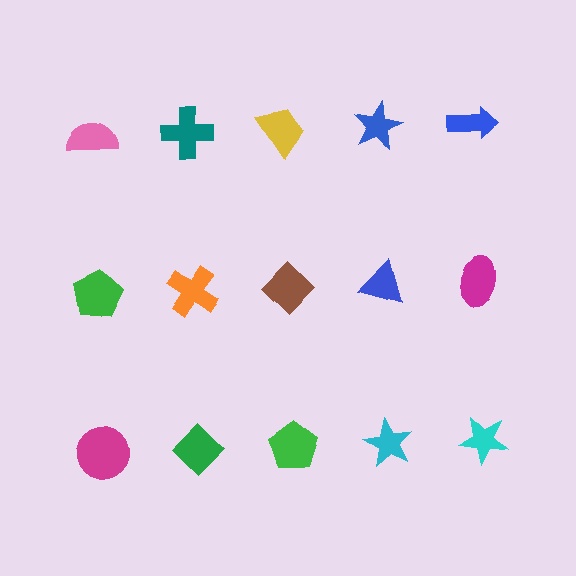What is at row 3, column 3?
A green pentagon.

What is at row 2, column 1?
A green pentagon.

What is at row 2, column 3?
A brown diamond.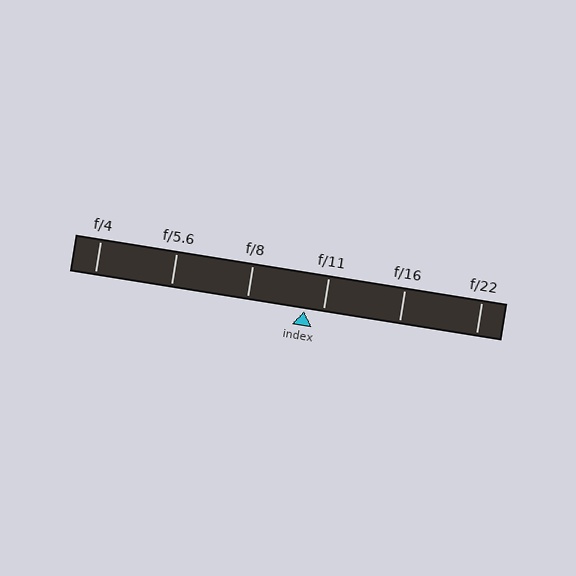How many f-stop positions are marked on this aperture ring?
There are 6 f-stop positions marked.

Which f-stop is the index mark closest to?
The index mark is closest to f/11.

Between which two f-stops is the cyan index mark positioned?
The index mark is between f/8 and f/11.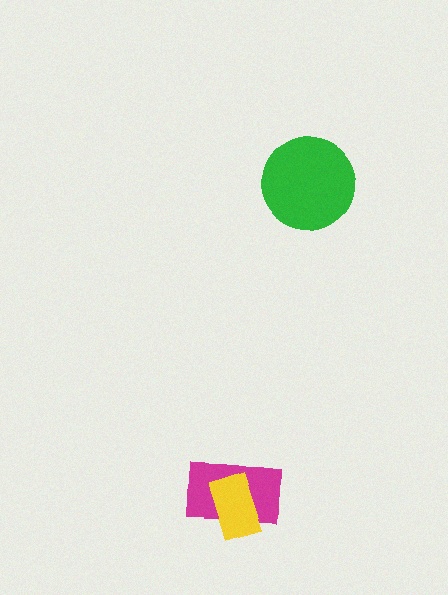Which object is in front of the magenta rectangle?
The yellow rectangle is in front of the magenta rectangle.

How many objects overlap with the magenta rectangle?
1 object overlaps with the magenta rectangle.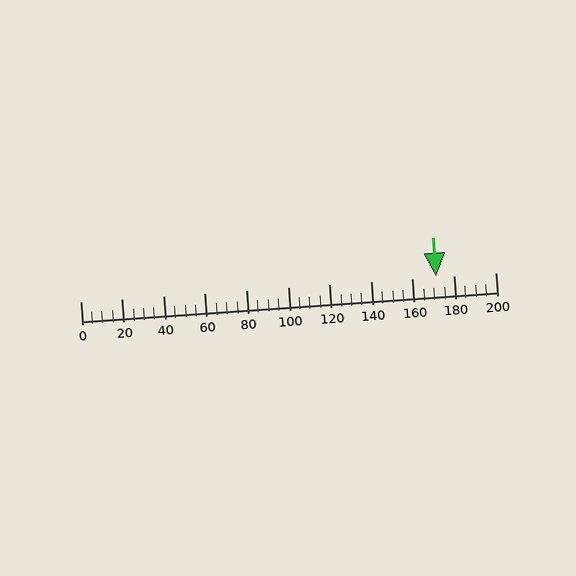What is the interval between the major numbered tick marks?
The major tick marks are spaced 20 units apart.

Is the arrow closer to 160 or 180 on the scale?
The arrow is closer to 180.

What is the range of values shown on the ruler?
The ruler shows values from 0 to 200.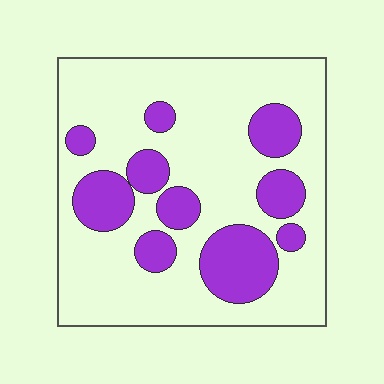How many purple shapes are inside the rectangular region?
10.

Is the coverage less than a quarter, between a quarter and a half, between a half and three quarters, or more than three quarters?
Between a quarter and a half.